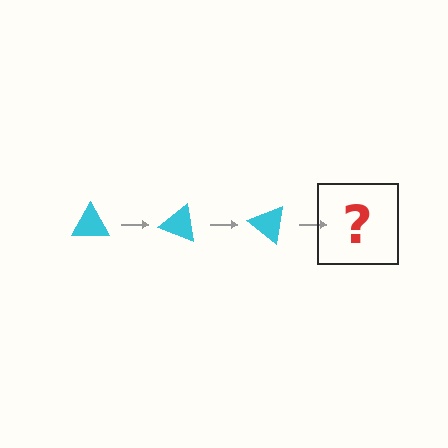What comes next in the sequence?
The next element should be a cyan triangle rotated 60 degrees.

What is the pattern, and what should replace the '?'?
The pattern is that the triangle rotates 20 degrees each step. The '?' should be a cyan triangle rotated 60 degrees.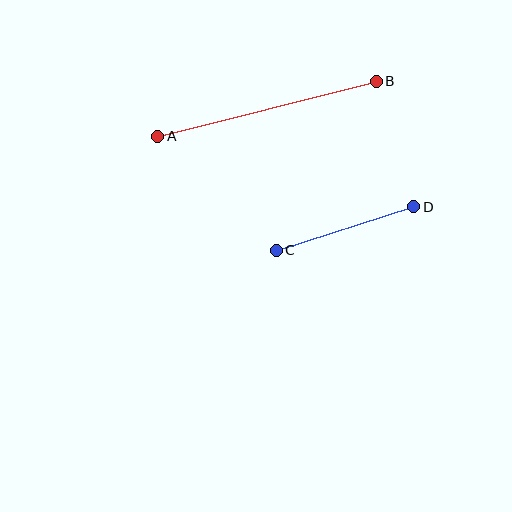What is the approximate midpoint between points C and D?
The midpoint is at approximately (345, 229) pixels.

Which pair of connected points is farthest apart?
Points A and B are farthest apart.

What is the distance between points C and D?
The distance is approximately 144 pixels.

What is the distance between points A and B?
The distance is approximately 225 pixels.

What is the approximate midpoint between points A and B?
The midpoint is at approximately (267, 109) pixels.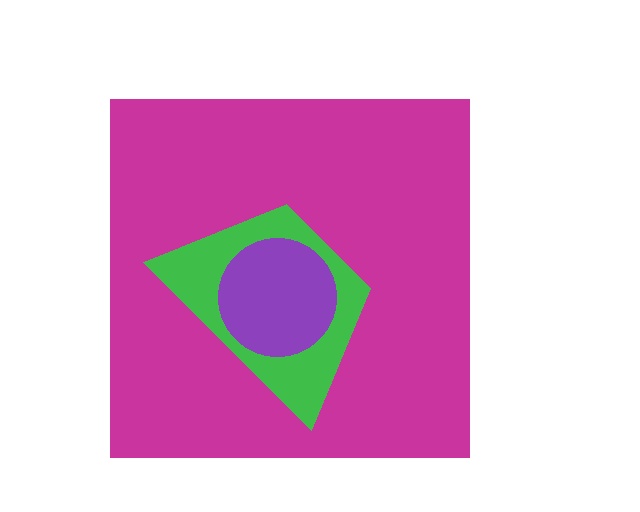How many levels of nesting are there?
3.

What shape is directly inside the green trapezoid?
The purple circle.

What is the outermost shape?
The magenta square.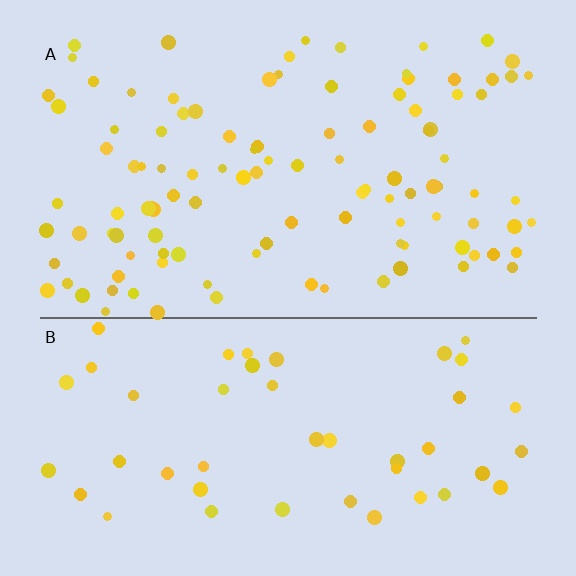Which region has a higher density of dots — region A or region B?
A (the top).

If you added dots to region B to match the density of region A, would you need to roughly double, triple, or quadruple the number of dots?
Approximately double.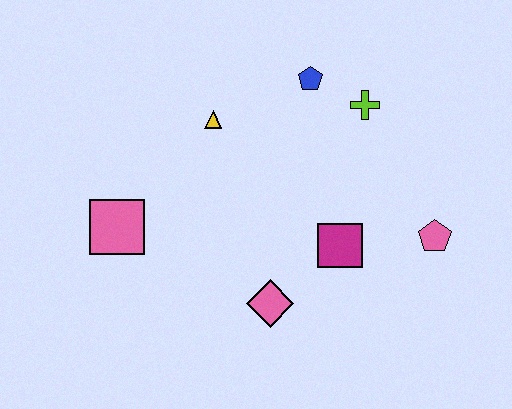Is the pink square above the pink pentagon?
Yes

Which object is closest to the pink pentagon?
The magenta square is closest to the pink pentagon.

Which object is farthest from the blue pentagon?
The pink square is farthest from the blue pentagon.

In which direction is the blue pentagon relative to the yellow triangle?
The blue pentagon is to the right of the yellow triangle.